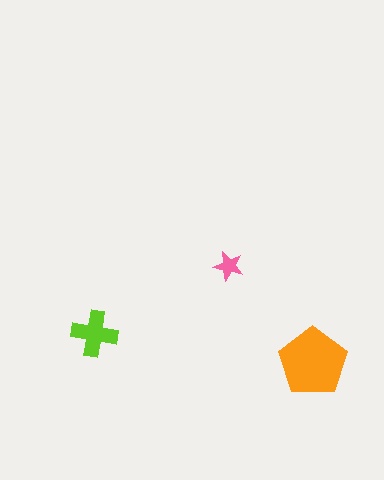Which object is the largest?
The orange pentagon.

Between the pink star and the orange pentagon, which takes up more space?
The orange pentagon.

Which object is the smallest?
The pink star.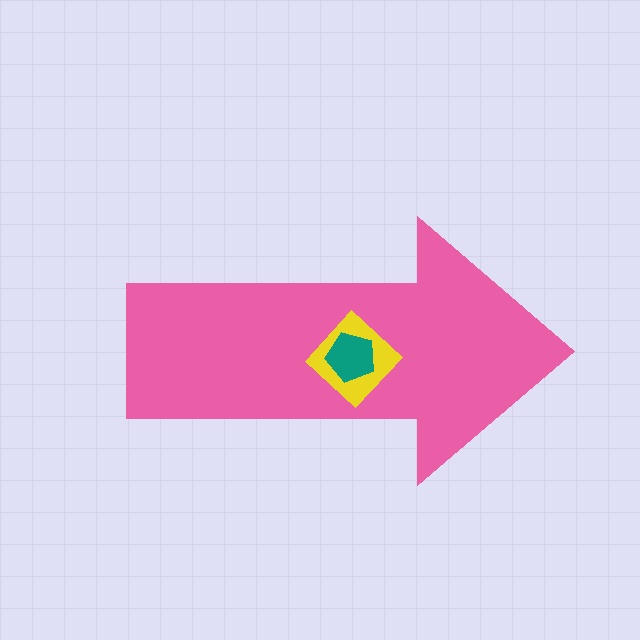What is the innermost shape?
The teal pentagon.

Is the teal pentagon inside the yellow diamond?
Yes.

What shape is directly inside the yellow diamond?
The teal pentagon.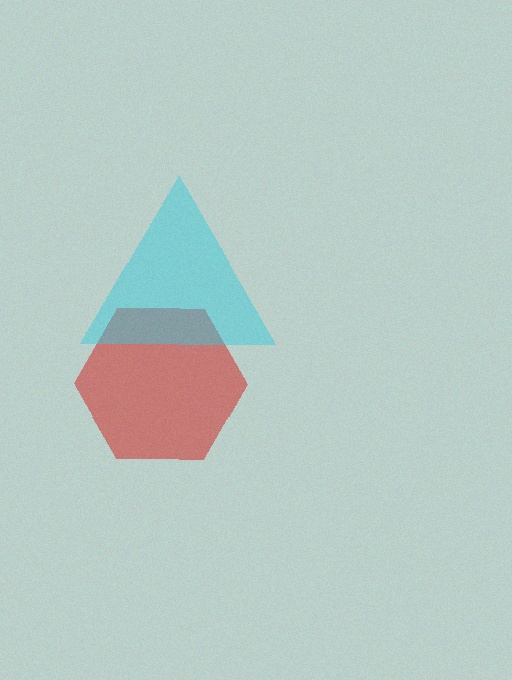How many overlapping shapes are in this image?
There are 2 overlapping shapes in the image.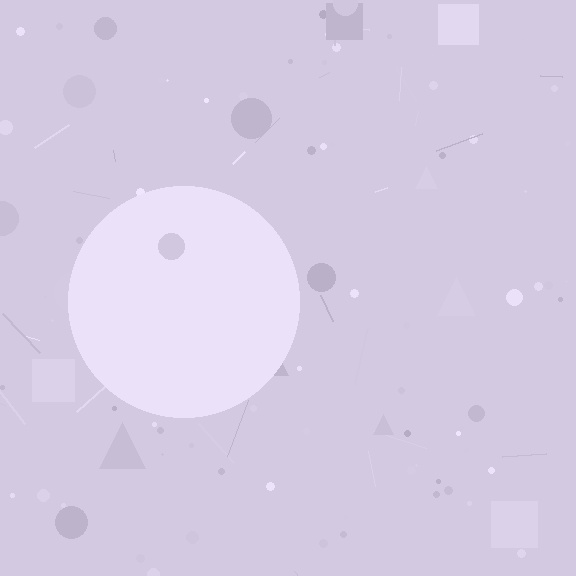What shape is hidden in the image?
A circle is hidden in the image.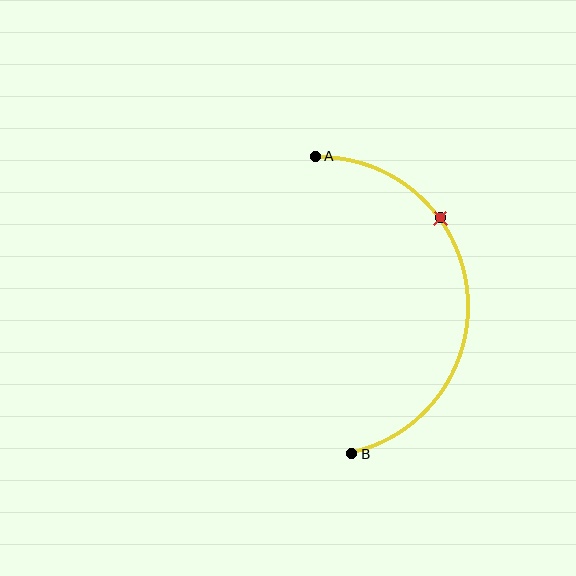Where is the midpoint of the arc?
The arc midpoint is the point on the curve farthest from the straight line joining A and B. It sits to the right of that line.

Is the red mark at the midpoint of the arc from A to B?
No. The red mark lies on the arc but is closer to endpoint A. The arc midpoint would be at the point on the curve equidistant along the arc from both A and B.